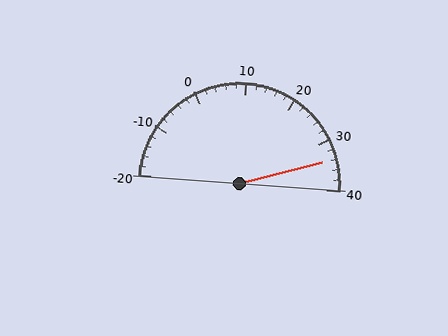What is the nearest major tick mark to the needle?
The nearest major tick mark is 30.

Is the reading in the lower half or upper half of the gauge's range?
The reading is in the upper half of the range (-20 to 40).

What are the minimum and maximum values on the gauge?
The gauge ranges from -20 to 40.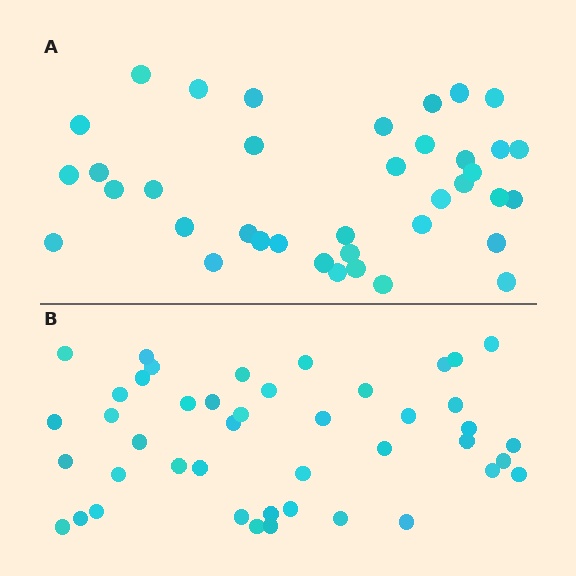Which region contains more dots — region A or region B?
Region B (the bottom region) has more dots.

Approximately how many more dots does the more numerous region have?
Region B has about 6 more dots than region A.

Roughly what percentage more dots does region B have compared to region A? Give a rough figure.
About 15% more.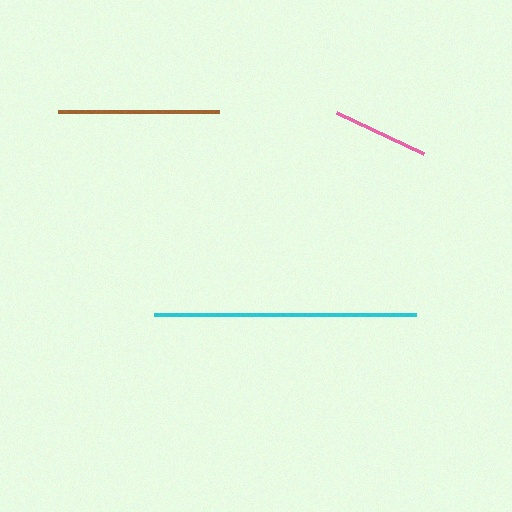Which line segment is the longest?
The cyan line is the longest at approximately 262 pixels.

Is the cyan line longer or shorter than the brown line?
The cyan line is longer than the brown line.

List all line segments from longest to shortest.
From longest to shortest: cyan, brown, pink.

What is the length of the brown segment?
The brown segment is approximately 161 pixels long.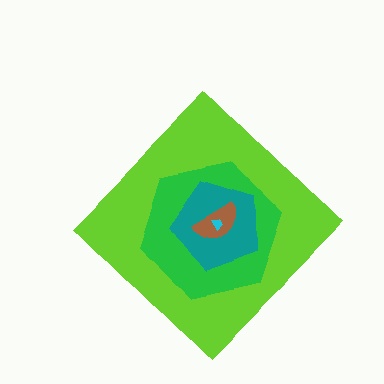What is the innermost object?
The cyan trapezoid.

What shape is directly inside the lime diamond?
The green hexagon.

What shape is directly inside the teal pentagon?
The brown semicircle.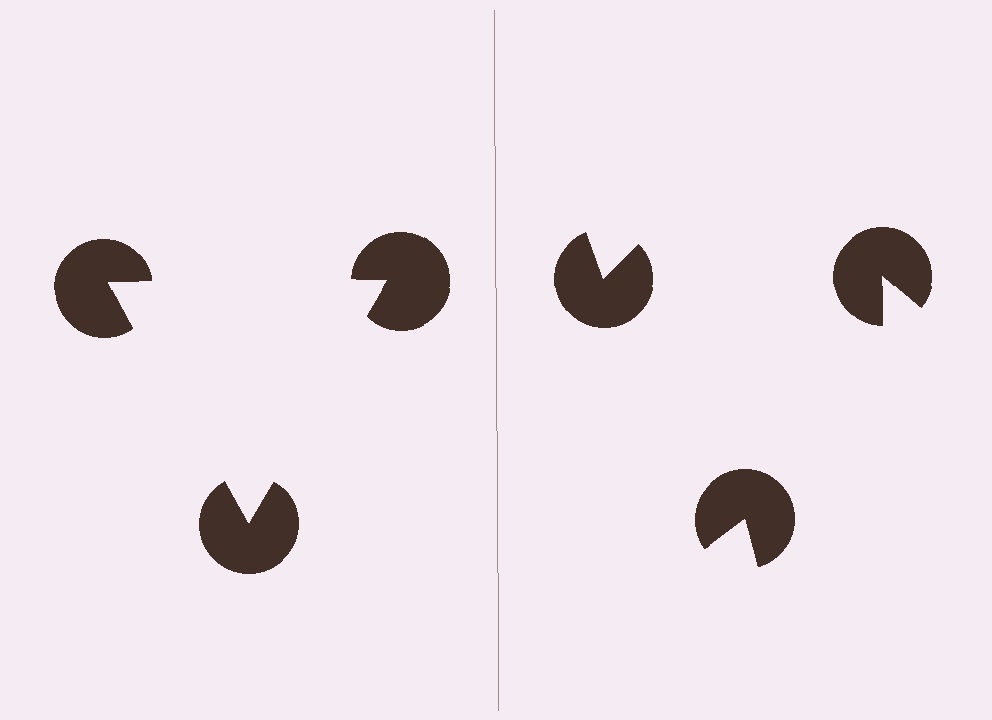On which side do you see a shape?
An illusory triangle appears on the left side. On the right side the wedge cuts are rotated, so no coherent shape forms.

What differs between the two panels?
The pac-man discs are positioned identically on both sides; only the wedge orientations differ. On the left they align to a triangle; on the right they are misaligned.